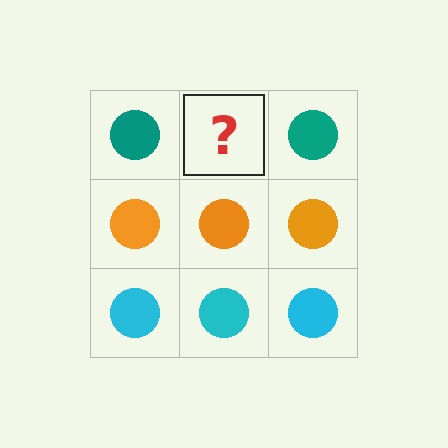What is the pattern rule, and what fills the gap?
The rule is that each row has a consistent color. The gap should be filled with a teal circle.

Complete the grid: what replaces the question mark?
The question mark should be replaced with a teal circle.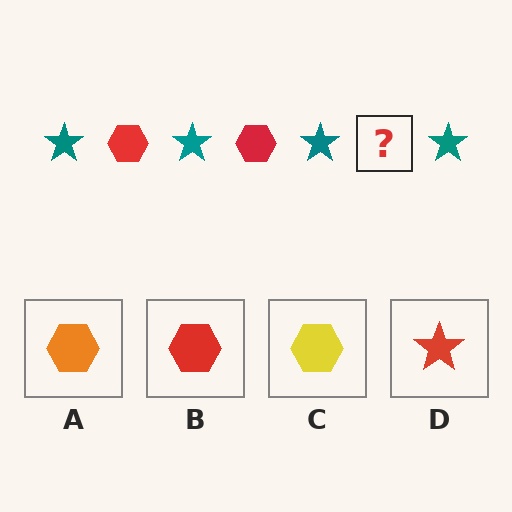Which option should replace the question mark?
Option B.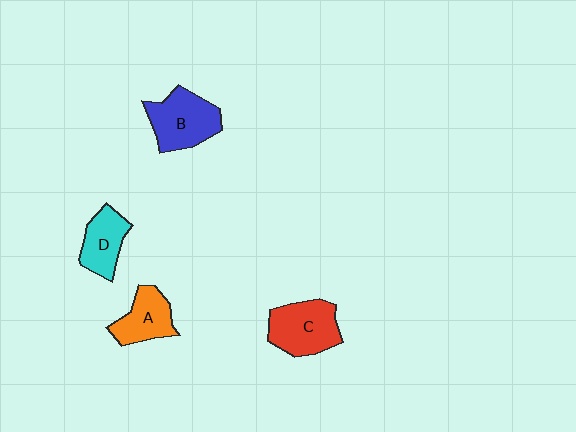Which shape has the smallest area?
Shape D (cyan).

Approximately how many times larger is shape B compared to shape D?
Approximately 1.4 times.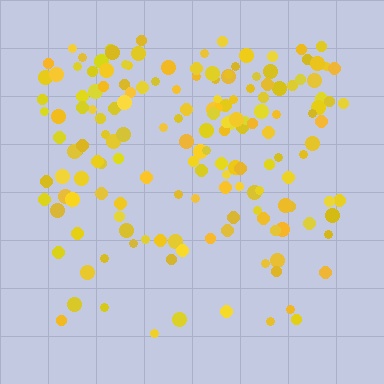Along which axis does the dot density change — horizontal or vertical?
Vertical.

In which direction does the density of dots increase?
From bottom to top, with the top side densest.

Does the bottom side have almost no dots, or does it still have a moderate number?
Still a moderate number, just noticeably fewer than the top.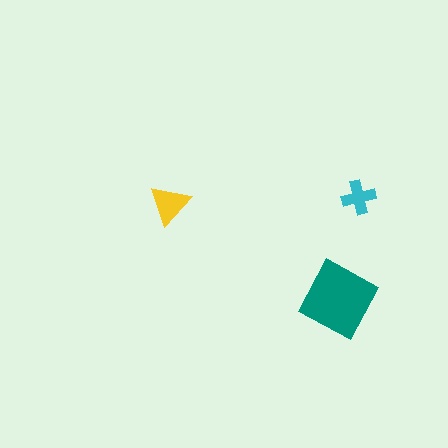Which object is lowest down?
The teal square is bottommost.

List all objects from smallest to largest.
The cyan cross, the yellow triangle, the teal square.